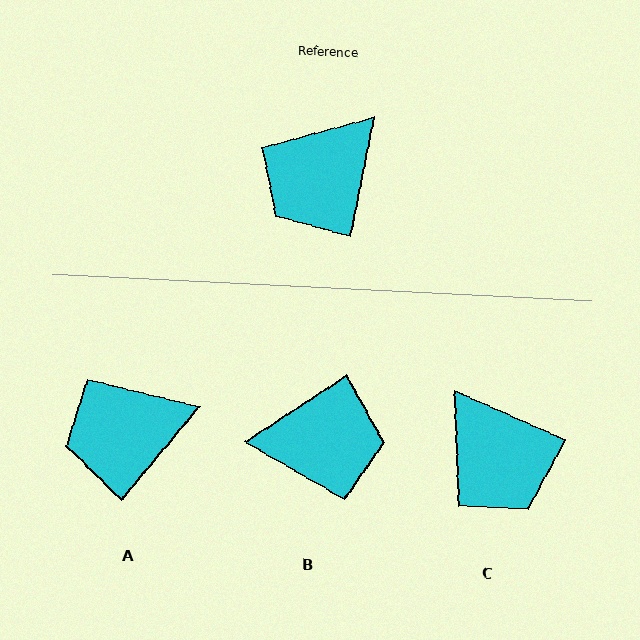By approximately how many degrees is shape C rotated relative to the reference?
Approximately 77 degrees counter-clockwise.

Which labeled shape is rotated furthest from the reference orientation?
B, about 134 degrees away.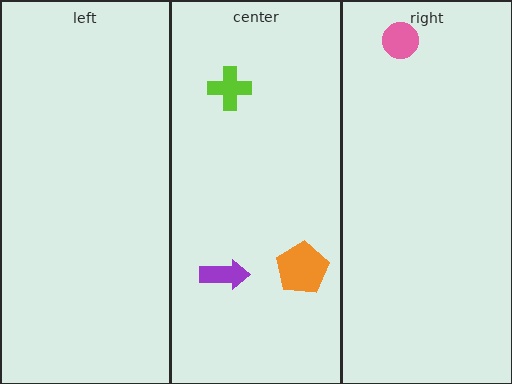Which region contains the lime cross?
The center region.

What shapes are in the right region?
The pink circle.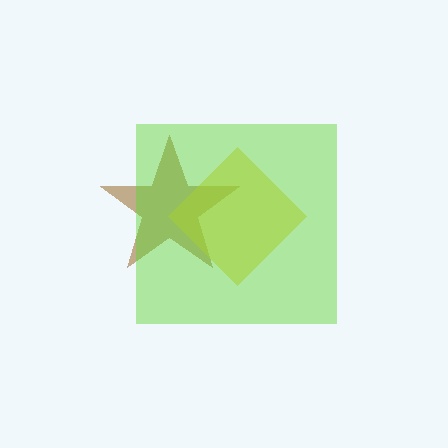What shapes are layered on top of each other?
The layered shapes are: a brown star, a yellow diamond, a lime square.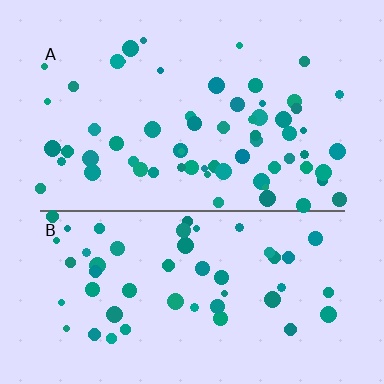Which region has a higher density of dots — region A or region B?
A (the top).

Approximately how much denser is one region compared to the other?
Approximately 1.2× — region A over region B.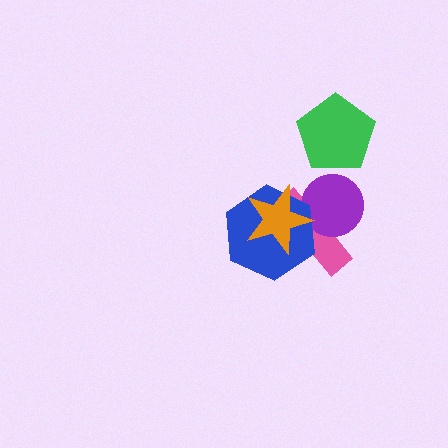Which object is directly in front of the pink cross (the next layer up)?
The purple circle is directly in front of the pink cross.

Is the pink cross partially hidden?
Yes, it is partially covered by another shape.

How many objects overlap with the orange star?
3 objects overlap with the orange star.